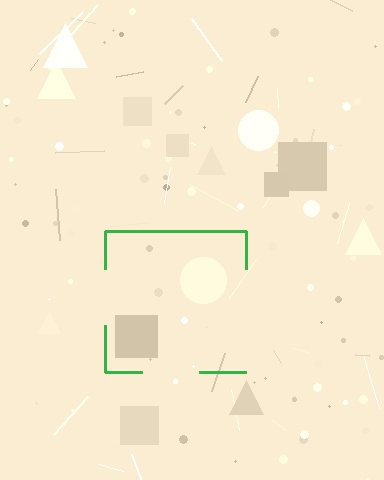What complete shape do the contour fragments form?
The contour fragments form a square.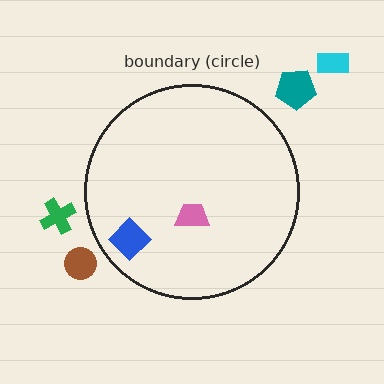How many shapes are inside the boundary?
2 inside, 4 outside.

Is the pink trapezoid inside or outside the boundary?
Inside.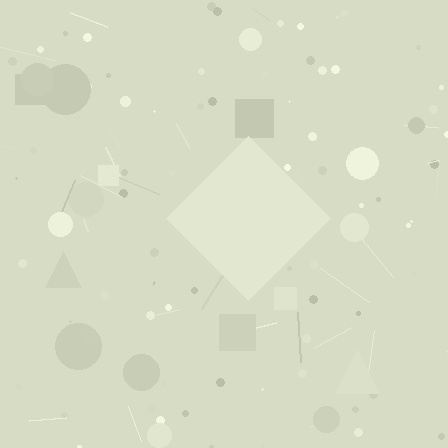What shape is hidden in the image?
A diamond is hidden in the image.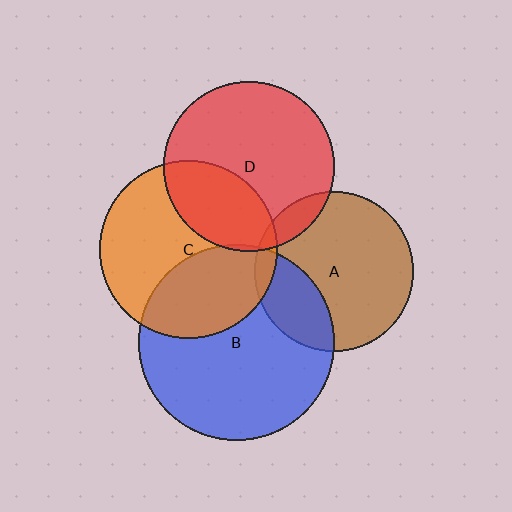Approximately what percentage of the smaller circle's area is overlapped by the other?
Approximately 10%.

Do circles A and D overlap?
Yes.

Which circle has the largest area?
Circle B (blue).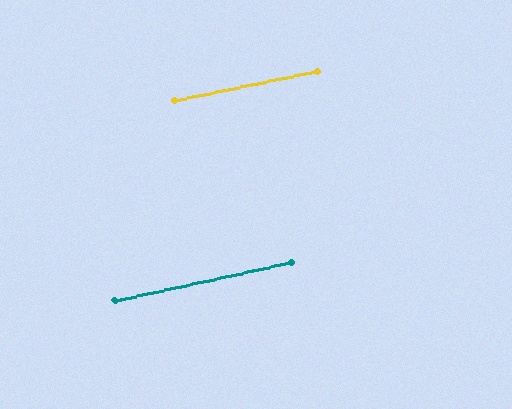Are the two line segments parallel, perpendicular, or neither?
Parallel — their directions differ by only 0.8°.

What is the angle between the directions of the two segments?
Approximately 1 degree.